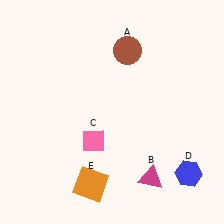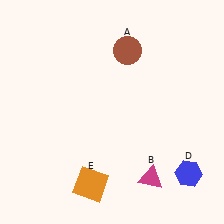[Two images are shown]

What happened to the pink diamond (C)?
The pink diamond (C) was removed in Image 2. It was in the bottom-left area of Image 1.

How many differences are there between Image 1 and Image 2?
There is 1 difference between the two images.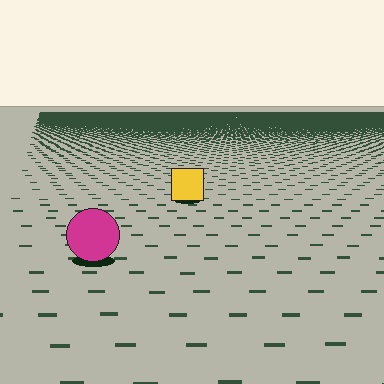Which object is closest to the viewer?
The magenta circle is closest. The texture marks near it are larger and more spread out.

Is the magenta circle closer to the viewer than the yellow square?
Yes. The magenta circle is closer — you can tell from the texture gradient: the ground texture is coarser near it.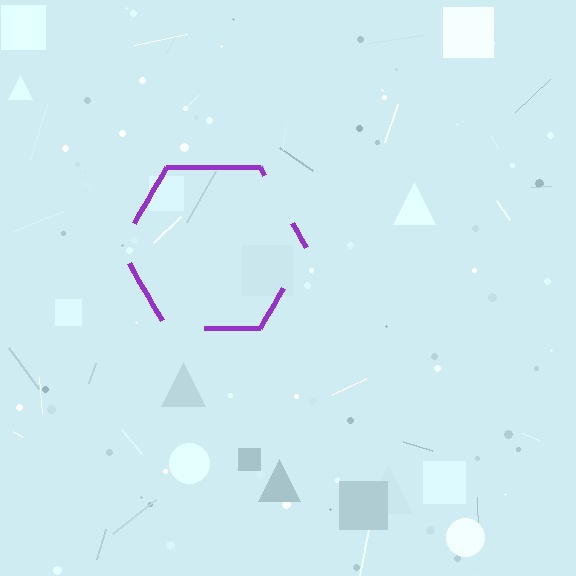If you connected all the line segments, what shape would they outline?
They would outline a hexagon.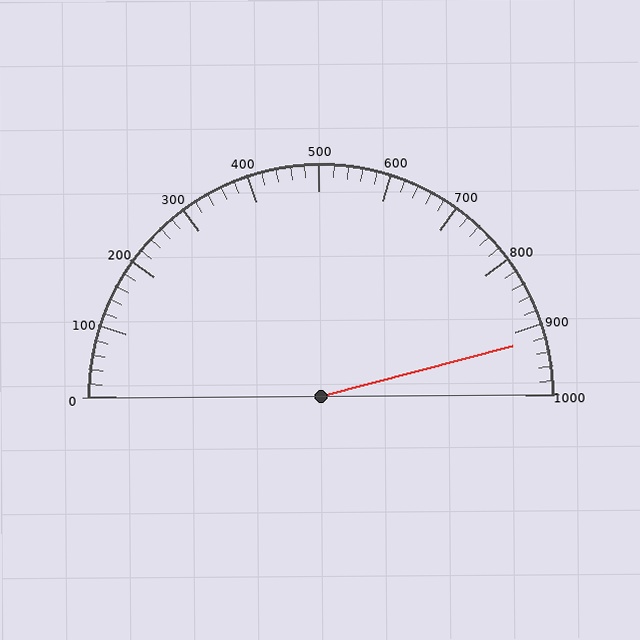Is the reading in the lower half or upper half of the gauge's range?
The reading is in the upper half of the range (0 to 1000).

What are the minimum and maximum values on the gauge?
The gauge ranges from 0 to 1000.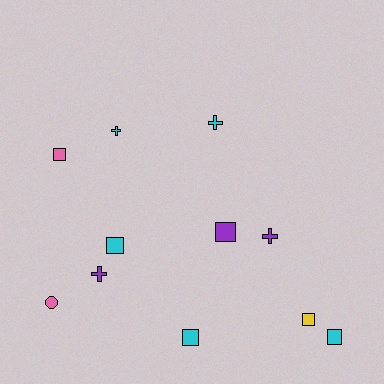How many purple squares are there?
There is 1 purple square.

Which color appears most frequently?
Cyan, with 5 objects.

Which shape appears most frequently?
Square, with 6 objects.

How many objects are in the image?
There are 11 objects.